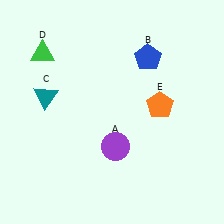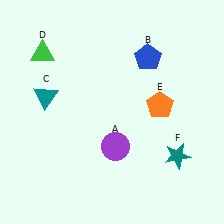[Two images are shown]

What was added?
A teal star (F) was added in Image 2.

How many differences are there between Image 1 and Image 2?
There is 1 difference between the two images.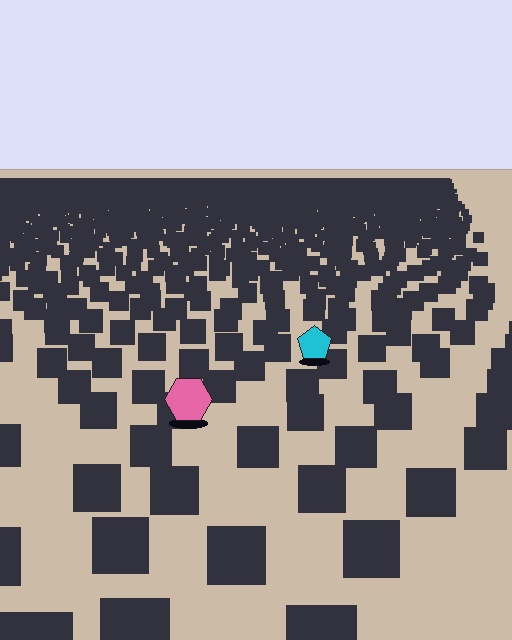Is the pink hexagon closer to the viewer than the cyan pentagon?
Yes. The pink hexagon is closer — you can tell from the texture gradient: the ground texture is coarser near it.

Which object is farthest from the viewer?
The cyan pentagon is farthest from the viewer. It appears smaller and the ground texture around it is denser.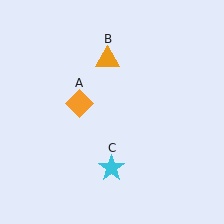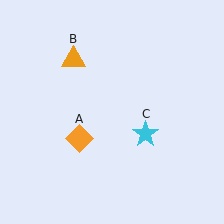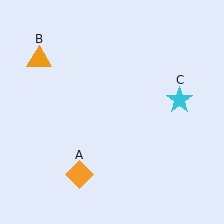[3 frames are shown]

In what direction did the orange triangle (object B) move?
The orange triangle (object B) moved left.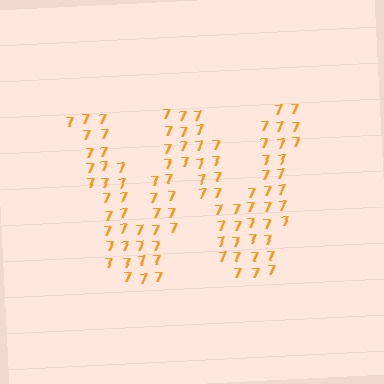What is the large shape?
The large shape is the letter W.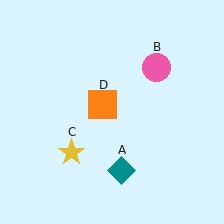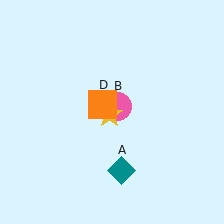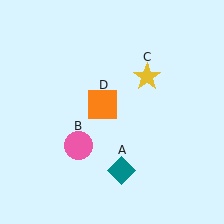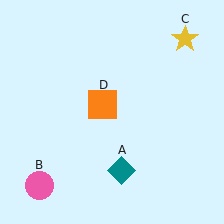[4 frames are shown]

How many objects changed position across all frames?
2 objects changed position: pink circle (object B), yellow star (object C).